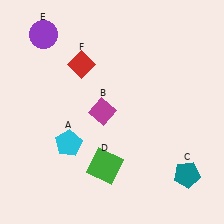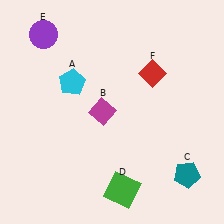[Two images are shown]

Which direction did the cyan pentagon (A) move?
The cyan pentagon (A) moved up.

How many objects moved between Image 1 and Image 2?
3 objects moved between the two images.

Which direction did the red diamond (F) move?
The red diamond (F) moved right.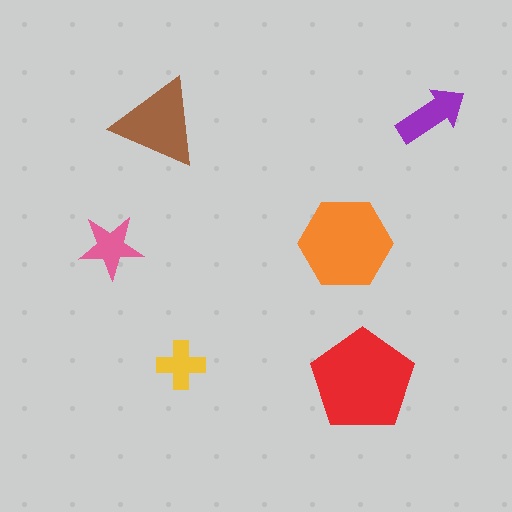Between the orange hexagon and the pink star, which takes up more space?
The orange hexagon.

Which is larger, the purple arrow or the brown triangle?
The brown triangle.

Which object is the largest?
The red pentagon.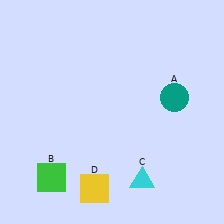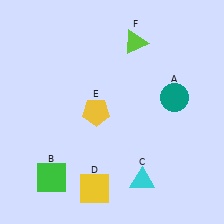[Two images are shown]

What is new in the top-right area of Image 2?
A lime triangle (F) was added in the top-right area of Image 2.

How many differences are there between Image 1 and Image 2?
There are 2 differences between the two images.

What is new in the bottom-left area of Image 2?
A yellow pentagon (E) was added in the bottom-left area of Image 2.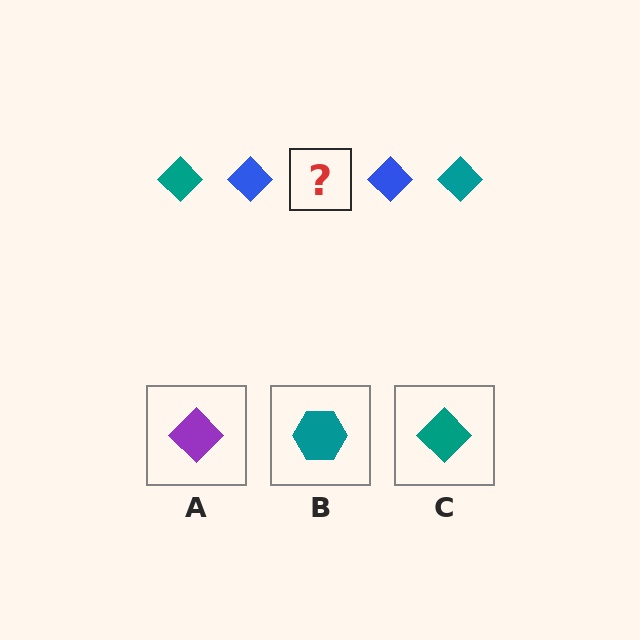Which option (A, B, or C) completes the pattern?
C.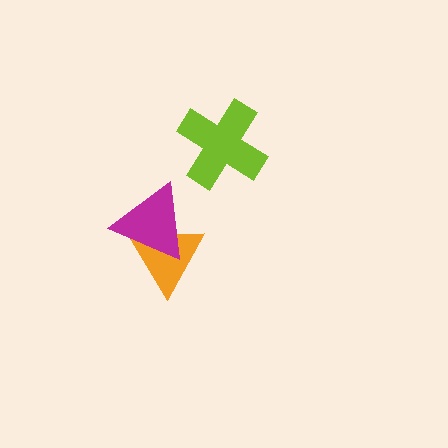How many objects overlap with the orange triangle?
1 object overlaps with the orange triangle.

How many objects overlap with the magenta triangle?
1 object overlaps with the magenta triangle.